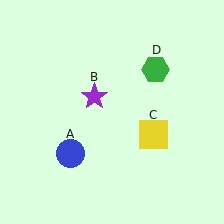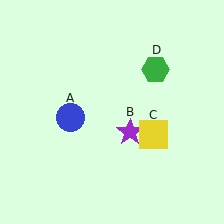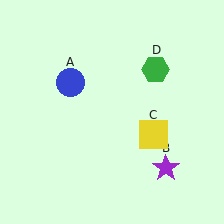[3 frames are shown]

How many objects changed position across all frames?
2 objects changed position: blue circle (object A), purple star (object B).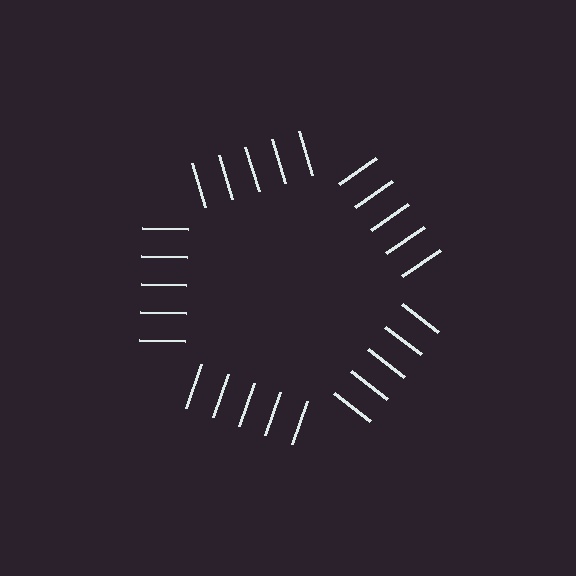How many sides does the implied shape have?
5 sides — the line-ends trace a pentagon.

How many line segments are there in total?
25 — 5 along each of the 5 edges.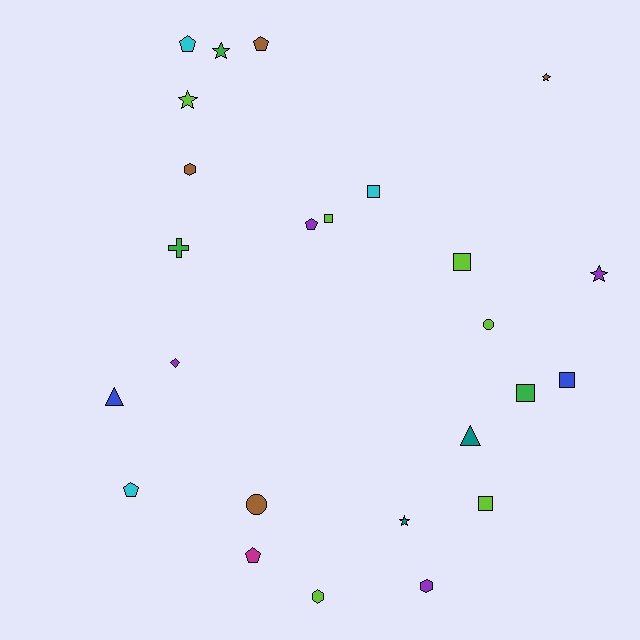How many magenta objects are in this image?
There is 1 magenta object.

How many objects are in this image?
There are 25 objects.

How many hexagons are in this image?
There are 3 hexagons.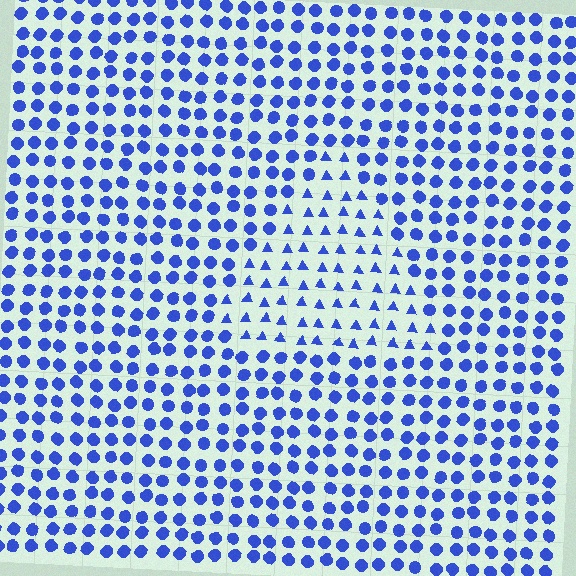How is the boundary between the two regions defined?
The boundary is defined by a change in element shape: triangles inside vs. circles outside. All elements share the same color and spacing.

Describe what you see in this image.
The image is filled with small blue elements arranged in a uniform grid. A triangle-shaped region contains triangles, while the surrounding area contains circles. The boundary is defined purely by the change in element shape.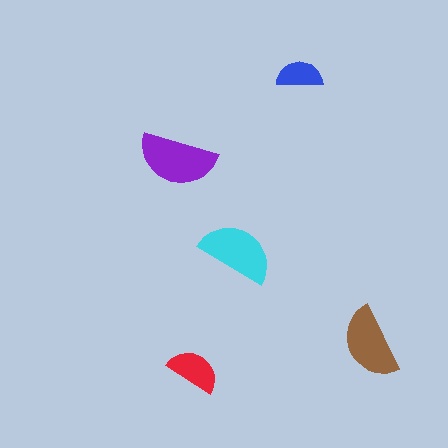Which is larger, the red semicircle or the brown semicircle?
The brown one.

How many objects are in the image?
There are 5 objects in the image.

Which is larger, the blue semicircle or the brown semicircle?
The brown one.